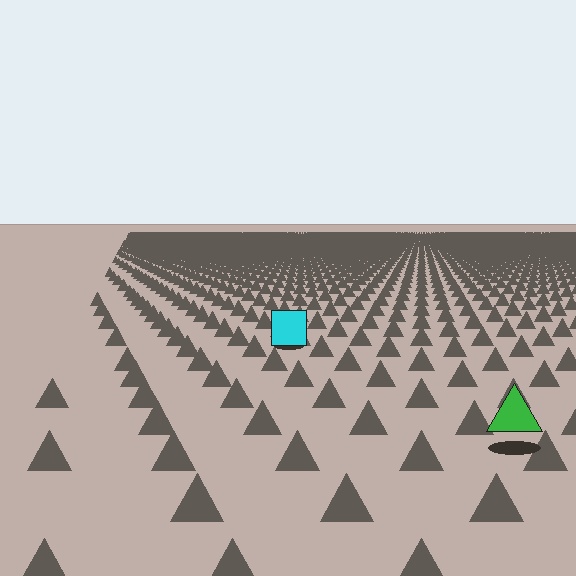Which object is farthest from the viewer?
The cyan square is farthest from the viewer. It appears smaller and the ground texture around it is denser.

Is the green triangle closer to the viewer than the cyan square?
Yes. The green triangle is closer — you can tell from the texture gradient: the ground texture is coarser near it.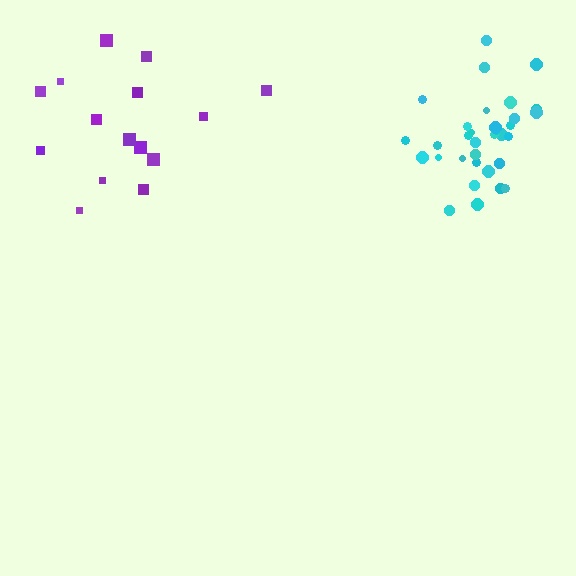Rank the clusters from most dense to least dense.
cyan, purple.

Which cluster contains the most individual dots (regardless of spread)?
Cyan (33).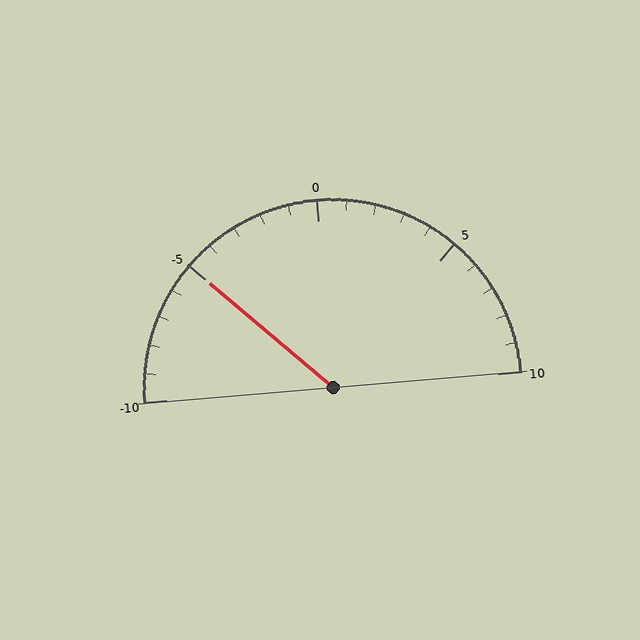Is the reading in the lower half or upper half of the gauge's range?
The reading is in the lower half of the range (-10 to 10).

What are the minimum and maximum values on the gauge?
The gauge ranges from -10 to 10.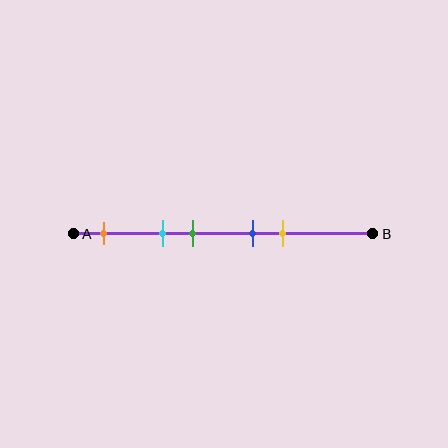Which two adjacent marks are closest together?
The blue and yellow marks are the closest adjacent pair.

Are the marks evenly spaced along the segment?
No, the marks are not evenly spaced.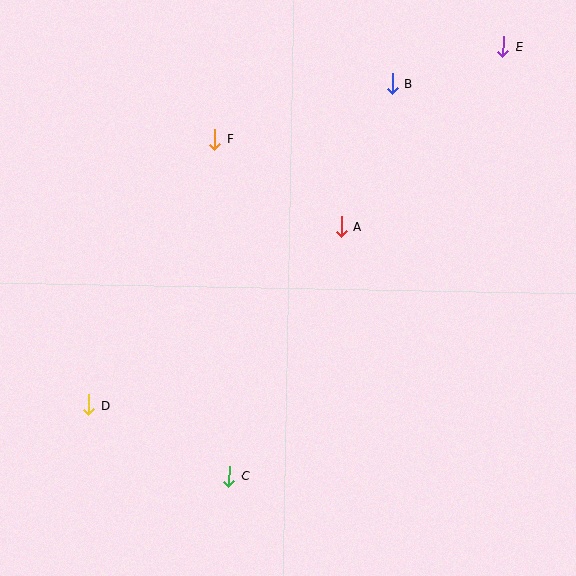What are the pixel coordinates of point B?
Point B is at (392, 83).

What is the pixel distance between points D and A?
The distance between D and A is 310 pixels.